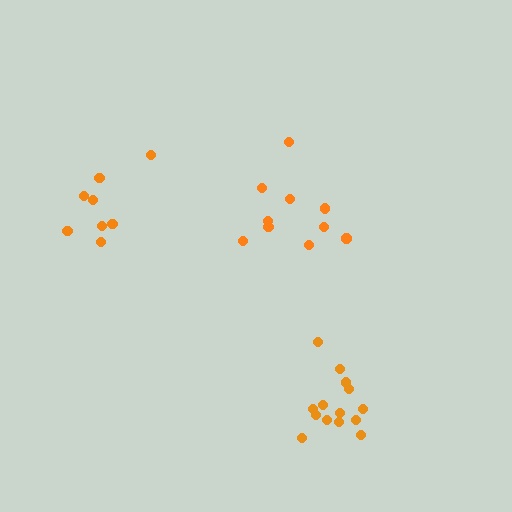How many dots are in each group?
Group 1: 10 dots, Group 2: 8 dots, Group 3: 14 dots (32 total).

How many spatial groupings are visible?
There are 3 spatial groupings.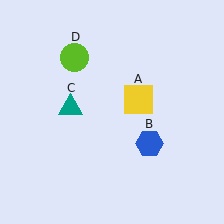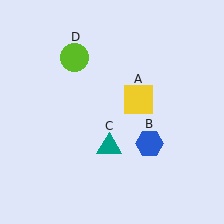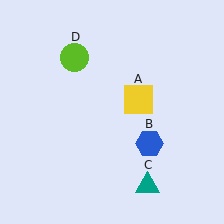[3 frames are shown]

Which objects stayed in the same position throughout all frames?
Yellow square (object A) and blue hexagon (object B) and lime circle (object D) remained stationary.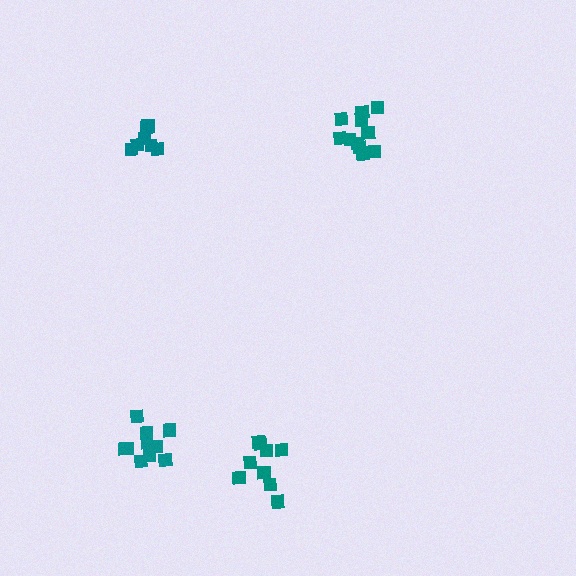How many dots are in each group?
Group 1: 11 dots, Group 2: 7 dots, Group 3: 11 dots, Group 4: 9 dots (38 total).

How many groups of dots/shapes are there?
There are 4 groups.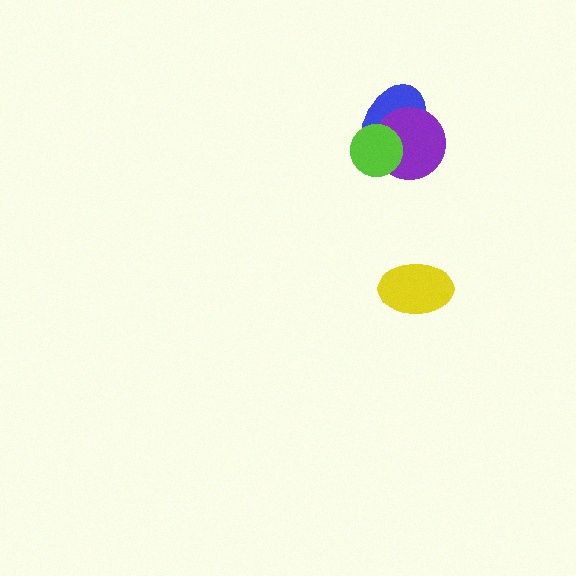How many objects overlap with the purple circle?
2 objects overlap with the purple circle.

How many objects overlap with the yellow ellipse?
0 objects overlap with the yellow ellipse.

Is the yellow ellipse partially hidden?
No, no other shape covers it.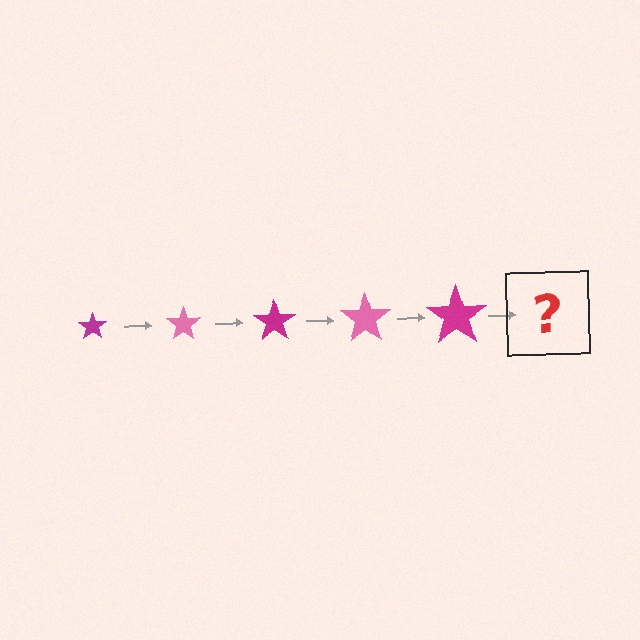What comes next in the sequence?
The next element should be a pink star, larger than the previous one.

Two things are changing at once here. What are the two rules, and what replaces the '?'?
The two rules are that the star grows larger each step and the color cycles through magenta and pink. The '?' should be a pink star, larger than the previous one.